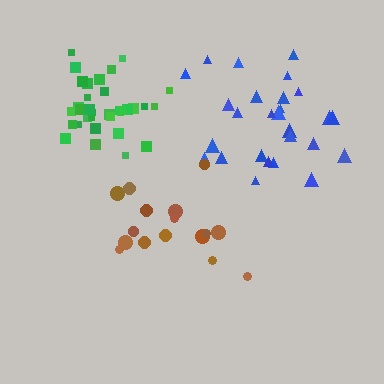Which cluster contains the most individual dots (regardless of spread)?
Green (35).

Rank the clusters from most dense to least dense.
green, blue, brown.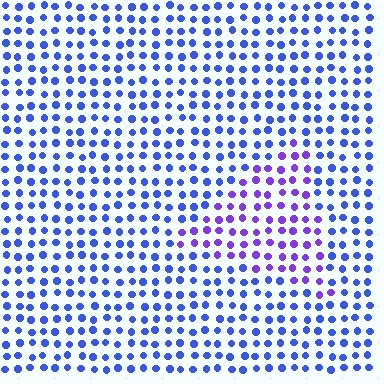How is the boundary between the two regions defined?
The boundary is defined purely by a slight shift in hue (about 38 degrees). Spacing, size, and orientation are identical on both sides.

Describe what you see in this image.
The image is filled with small blue elements in a uniform arrangement. A triangle-shaped region is visible where the elements are tinted to a slightly different hue, forming a subtle color boundary.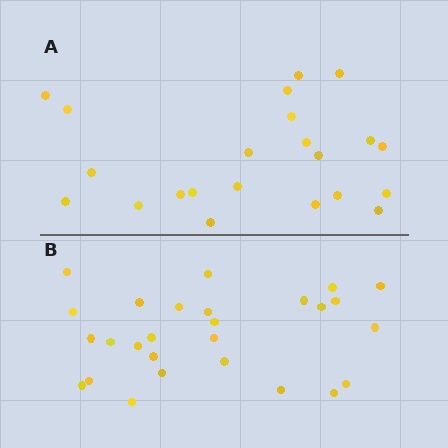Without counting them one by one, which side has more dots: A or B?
Region B (the bottom region) has more dots.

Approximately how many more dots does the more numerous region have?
Region B has about 5 more dots than region A.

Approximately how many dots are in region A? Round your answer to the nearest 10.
About 20 dots. (The exact count is 22, which rounds to 20.)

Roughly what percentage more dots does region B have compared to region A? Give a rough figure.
About 25% more.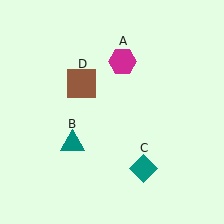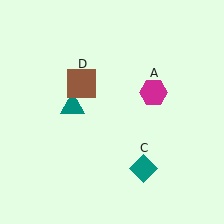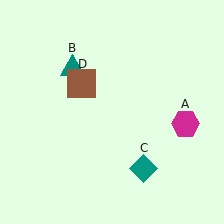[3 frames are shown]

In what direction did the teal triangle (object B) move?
The teal triangle (object B) moved up.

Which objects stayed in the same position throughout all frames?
Teal diamond (object C) and brown square (object D) remained stationary.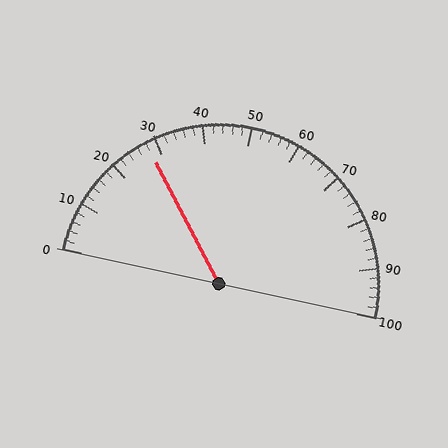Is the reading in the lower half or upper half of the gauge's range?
The reading is in the lower half of the range (0 to 100).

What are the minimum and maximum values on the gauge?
The gauge ranges from 0 to 100.